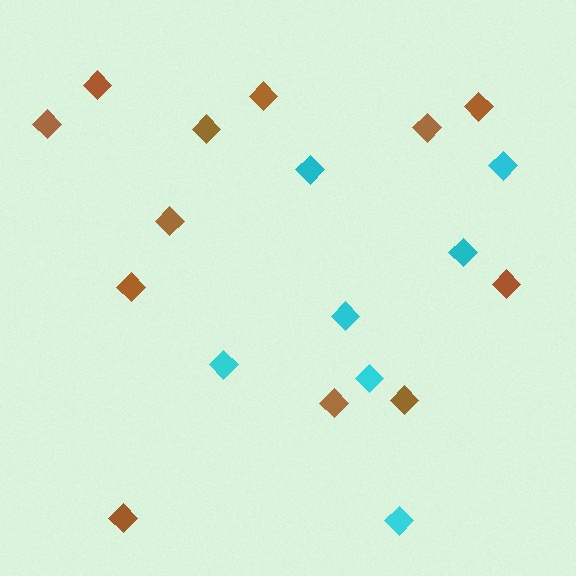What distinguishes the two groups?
There are 2 groups: one group of cyan diamonds (7) and one group of brown diamonds (12).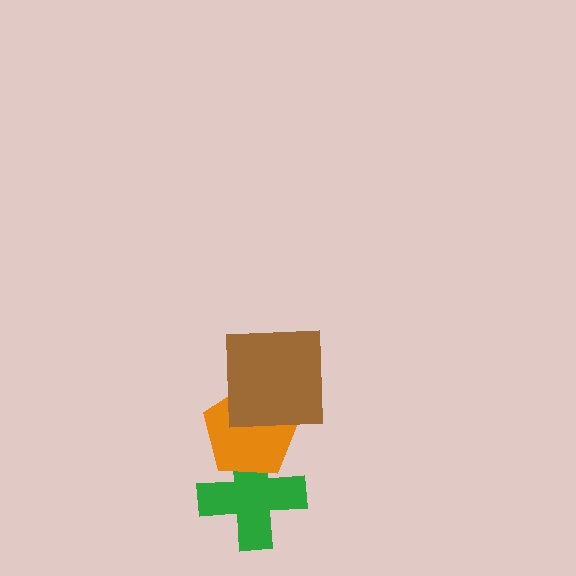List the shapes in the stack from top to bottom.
From top to bottom: the brown square, the orange pentagon, the green cross.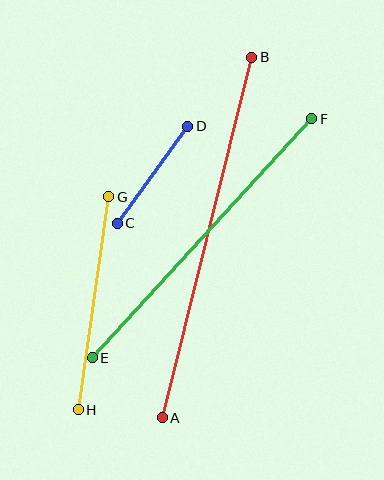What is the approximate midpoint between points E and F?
The midpoint is at approximately (202, 238) pixels.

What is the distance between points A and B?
The distance is approximately 371 pixels.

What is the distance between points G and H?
The distance is approximately 215 pixels.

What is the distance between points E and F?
The distance is approximately 324 pixels.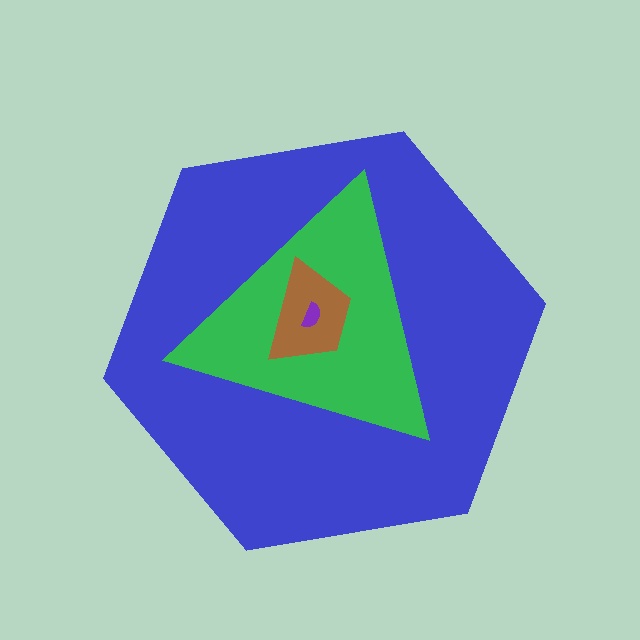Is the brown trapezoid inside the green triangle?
Yes.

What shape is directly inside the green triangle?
The brown trapezoid.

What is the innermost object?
The purple semicircle.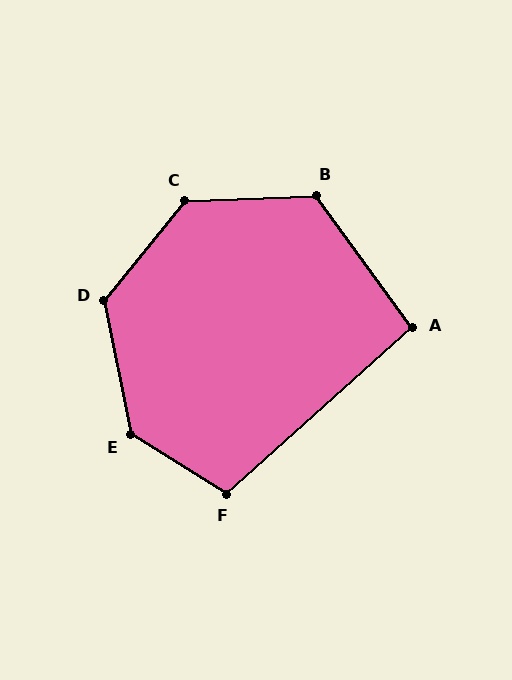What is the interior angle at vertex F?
Approximately 106 degrees (obtuse).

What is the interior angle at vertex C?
Approximately 131 degrees (obtuse).